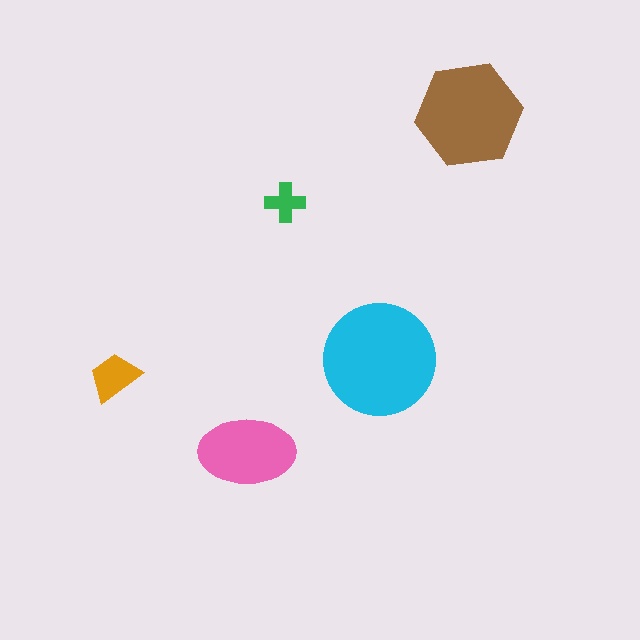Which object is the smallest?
The green cross.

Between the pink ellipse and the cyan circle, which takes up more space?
The cyan circle.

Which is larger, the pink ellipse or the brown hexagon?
The brown hexagon.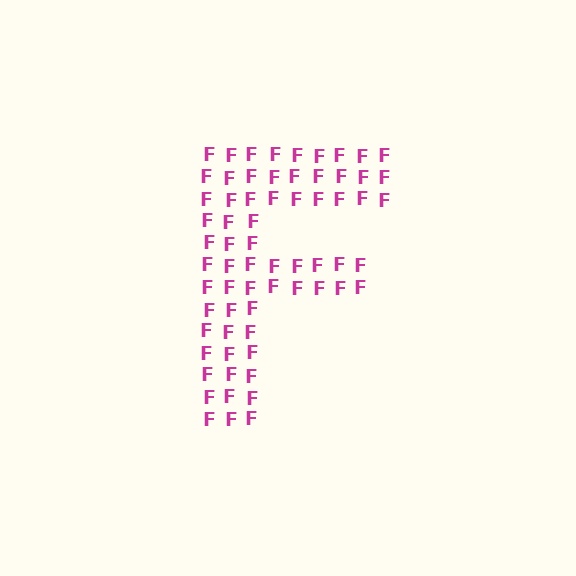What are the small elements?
The small elements are letter F's.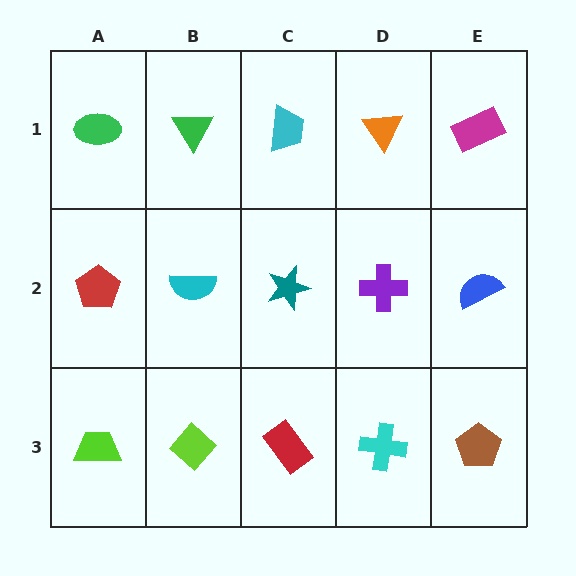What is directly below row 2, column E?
A brown pentagon.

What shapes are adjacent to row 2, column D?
An orange triangle (row 1, column D), a cyan cross (row 3, column D), a teal star (row 2, column C), a blue semicircle (row 2, column E).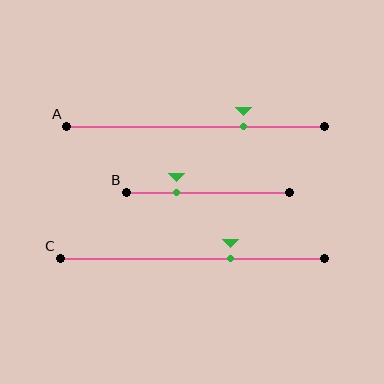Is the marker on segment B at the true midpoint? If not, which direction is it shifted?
No, the marker on segment B is shifted to the left by about 19% of the segment length.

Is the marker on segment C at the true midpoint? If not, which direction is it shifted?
No, the marker on segment C is shifted to the right by about 14% of the segment length.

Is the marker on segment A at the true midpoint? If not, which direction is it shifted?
No, the marker on segment A is shifted to the right by about 19% of the segment length.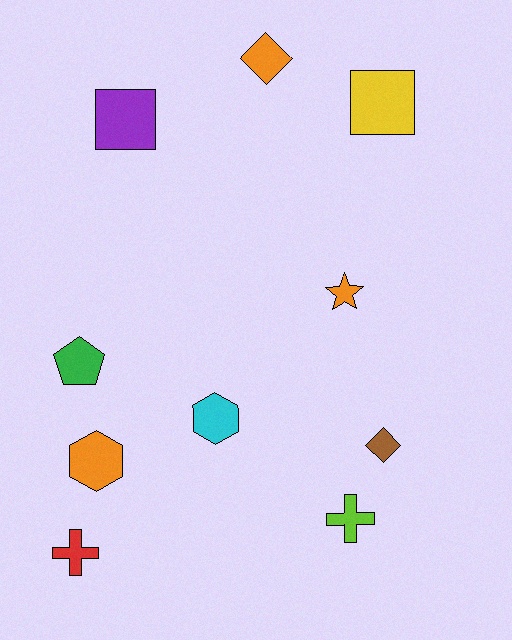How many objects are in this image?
There are 10 objects.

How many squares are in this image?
There are 2 squares.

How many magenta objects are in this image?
There are no magenta objects.